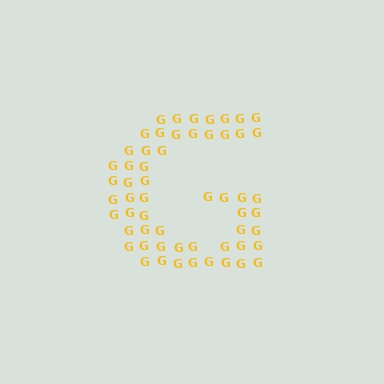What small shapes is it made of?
It is made of small letter G's.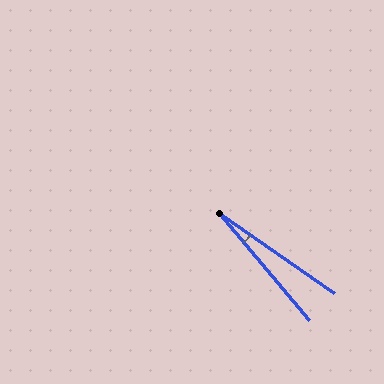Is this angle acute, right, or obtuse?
It is acute.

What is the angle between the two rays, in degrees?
Approximately 15 degrees.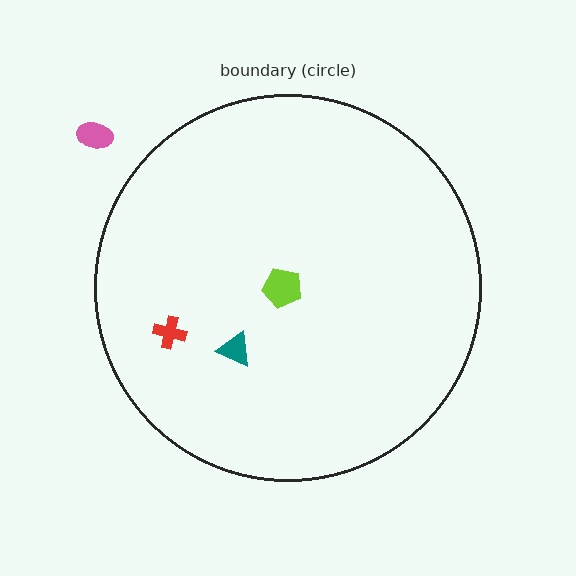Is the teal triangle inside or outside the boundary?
Inside.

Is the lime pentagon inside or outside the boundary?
Inside.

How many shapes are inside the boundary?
3 inside, 1 outside.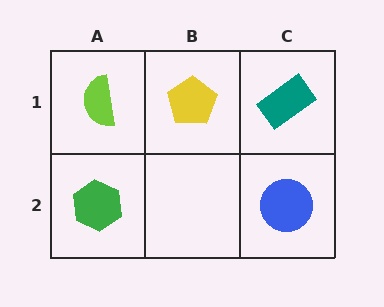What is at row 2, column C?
A blue circle.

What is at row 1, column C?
A teal rectangle.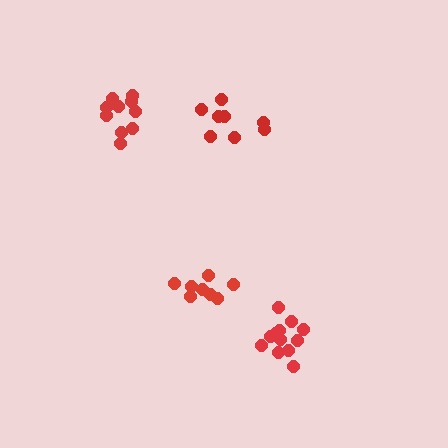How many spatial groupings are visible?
There are 4 spatial groupings.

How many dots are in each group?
Group 1: 8 dots, Group 2: 8 dots, Group 3: 12 dots, Group 4: 10 dots (38 total).